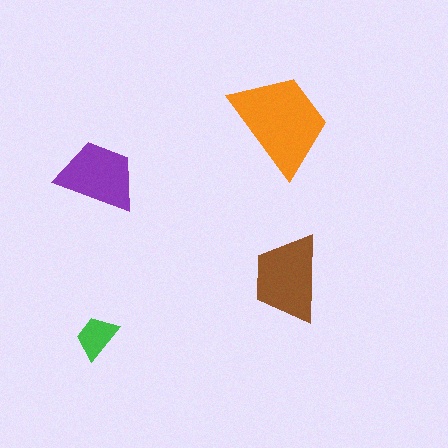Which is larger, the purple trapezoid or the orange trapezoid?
The orange one.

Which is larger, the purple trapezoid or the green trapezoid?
The purple one.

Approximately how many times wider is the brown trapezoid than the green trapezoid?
About 2 times wider.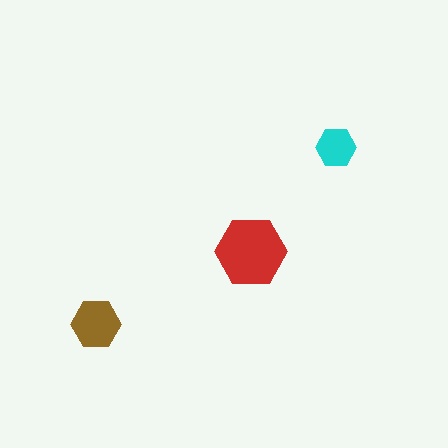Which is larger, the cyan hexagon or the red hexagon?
The red one.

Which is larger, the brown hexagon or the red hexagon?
The red one.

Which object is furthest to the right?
The cyan hexagon is rightmost.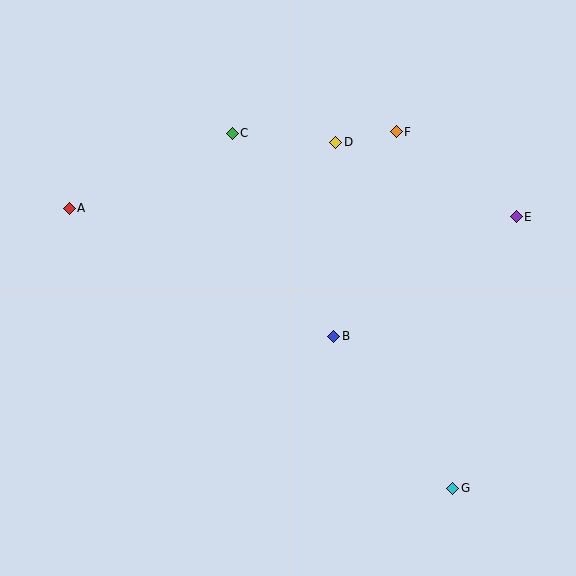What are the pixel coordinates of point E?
Point E is at (516, 217).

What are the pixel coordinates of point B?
Point B is at (334, 336).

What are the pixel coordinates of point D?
Point D is at (336, 142).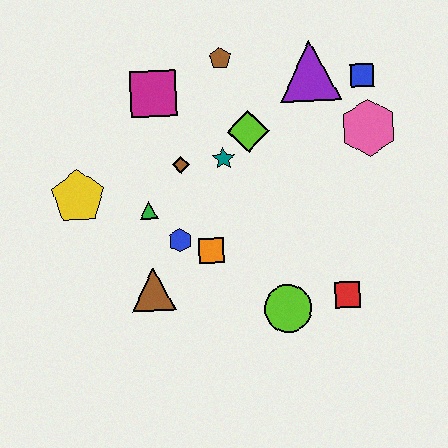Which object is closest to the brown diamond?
The teal star is closest to the brown diamond.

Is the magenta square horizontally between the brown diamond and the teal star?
No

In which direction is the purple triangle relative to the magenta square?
The purple triangle is to the right of the magenta square.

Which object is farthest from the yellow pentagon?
The blue square is farthest from the yellow pentagon.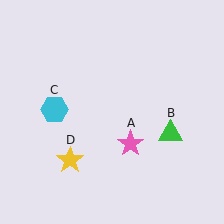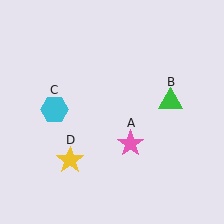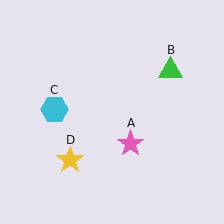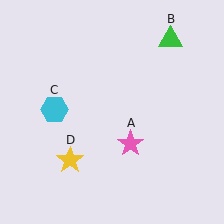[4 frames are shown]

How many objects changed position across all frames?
1 object changed position: green triangle (object B).